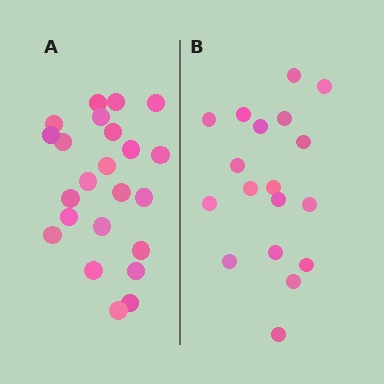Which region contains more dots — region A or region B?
Region A (the left region) has more dots.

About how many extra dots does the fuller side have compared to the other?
Region A has about 5 more dots than region B.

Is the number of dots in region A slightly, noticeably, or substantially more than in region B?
Region A has noticeably more, but not dramatically so. The ratio is roughly 1.3 to 1.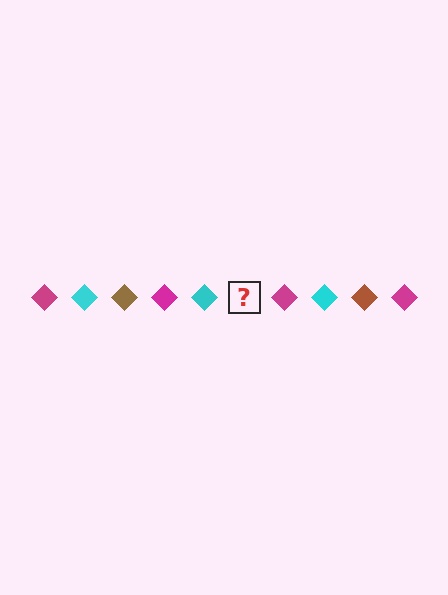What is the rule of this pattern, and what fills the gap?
The rule is that the pattern cycles through magenta, cyan, brown diamonds. The gap should be filled with a brown diamond.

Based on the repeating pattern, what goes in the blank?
The blank should be a brown diamond.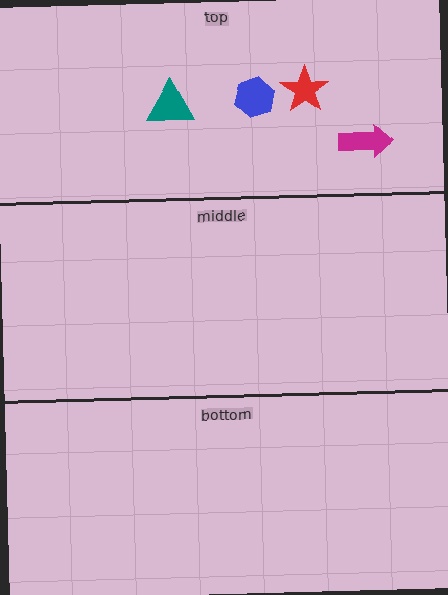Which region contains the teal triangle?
The top region.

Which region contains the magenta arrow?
The top region.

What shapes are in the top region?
The red star, the magenta arrow, the blue hexagon, the teal triangle.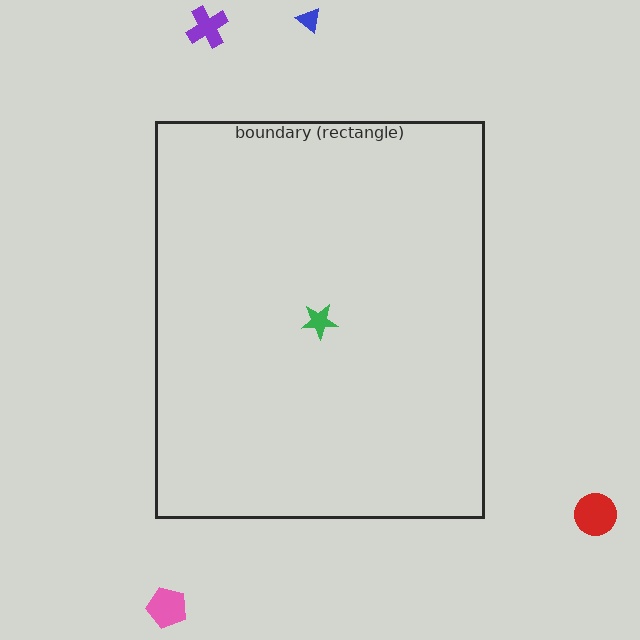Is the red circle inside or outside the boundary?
Outside.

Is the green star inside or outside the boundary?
Inside.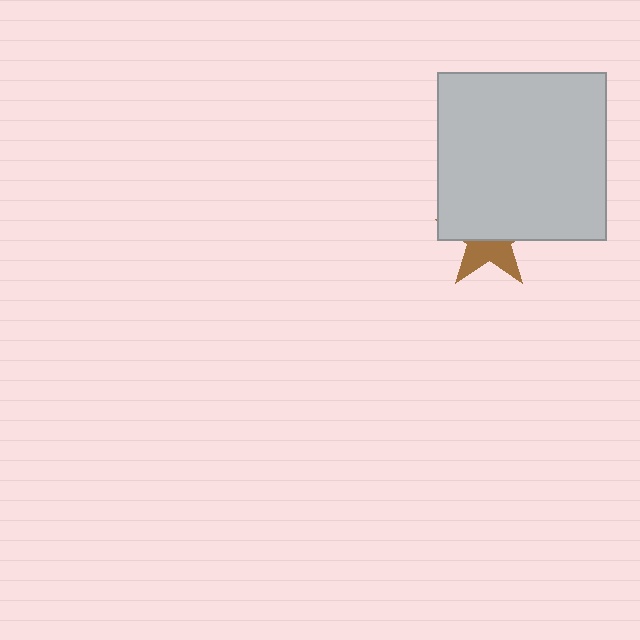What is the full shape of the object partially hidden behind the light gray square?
The partially hidden object is a brown star.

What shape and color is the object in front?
The object in front is a light gray square.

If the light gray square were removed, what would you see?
You would see the complete brown star.